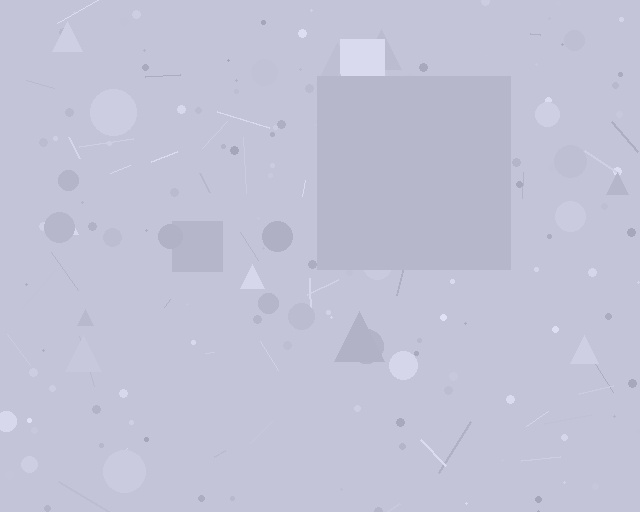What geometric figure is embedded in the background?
A square is embedded in the background.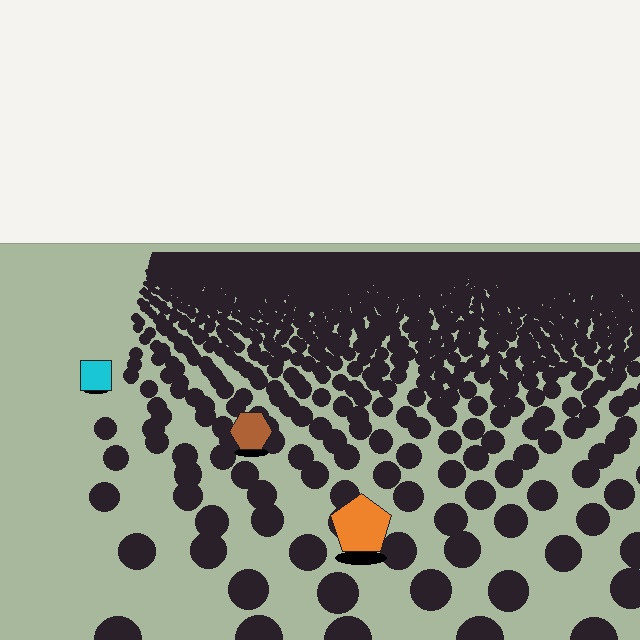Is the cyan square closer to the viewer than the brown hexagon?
No. The brown hexagon is closer — you can tell from the texture gradient: the ground texture is coarser near it.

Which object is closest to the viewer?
The orange pentagon is closest. The texture marks near it are larger and more spread out.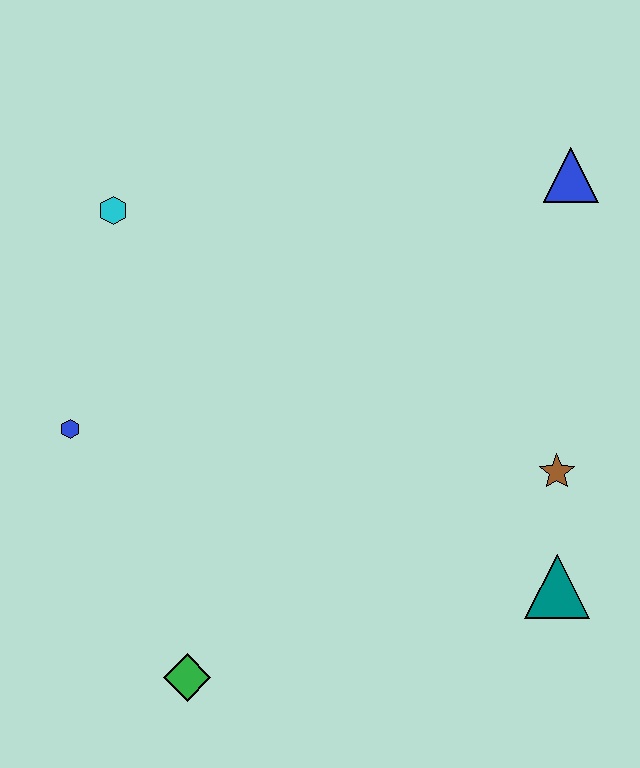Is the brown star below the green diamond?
No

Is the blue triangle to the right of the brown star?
Yes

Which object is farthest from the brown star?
The cyan hexagon is farthest from the brown star.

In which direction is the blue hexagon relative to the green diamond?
The blue hexagon is above the green diamond.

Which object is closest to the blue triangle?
The brown star is closest to the blue triangle.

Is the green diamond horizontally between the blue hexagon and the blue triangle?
Yes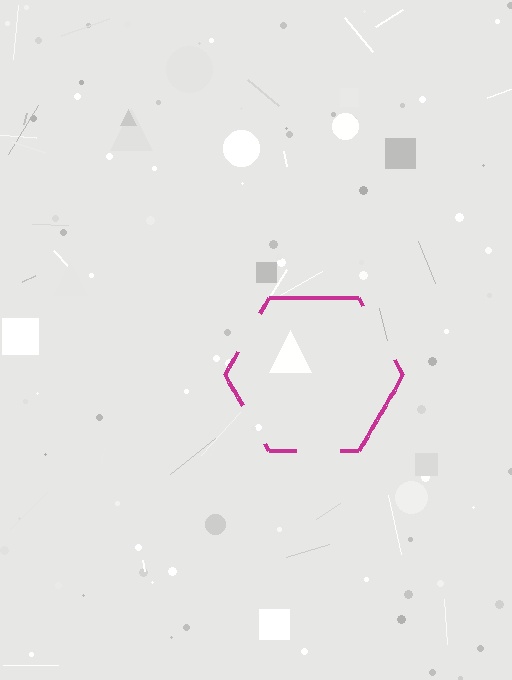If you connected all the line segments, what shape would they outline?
They would outline a hexagon.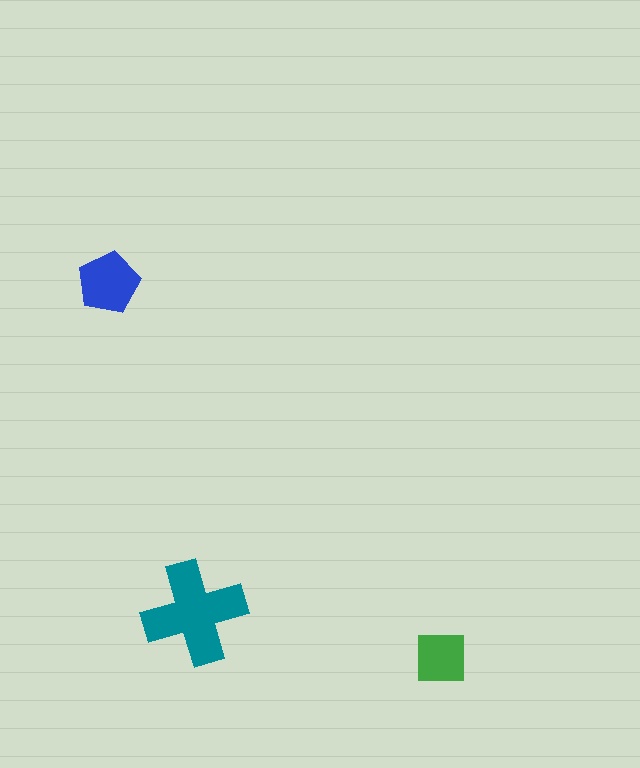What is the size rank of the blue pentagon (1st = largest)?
2nd.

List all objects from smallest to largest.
The green square, the blue pentagon, the teal cross.